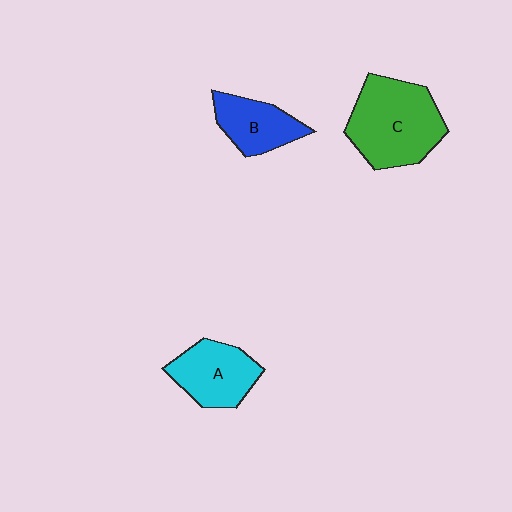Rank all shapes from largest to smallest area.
From largest to smallest: C (green), A (cyan), B (blue).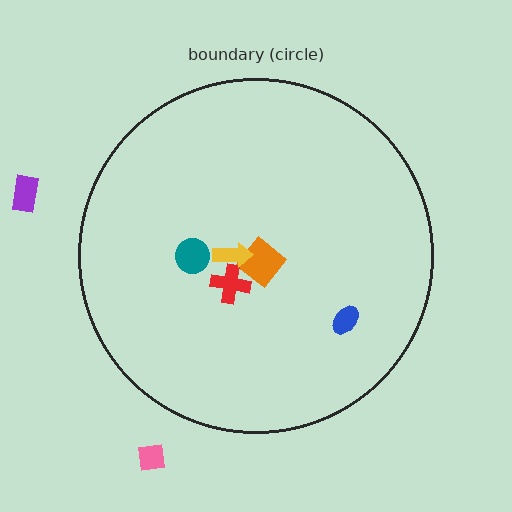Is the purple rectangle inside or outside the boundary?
Outside.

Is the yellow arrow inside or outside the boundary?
Inside.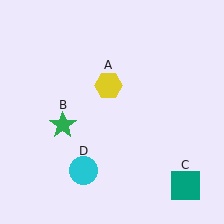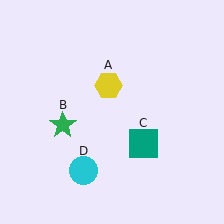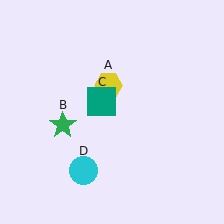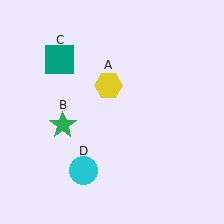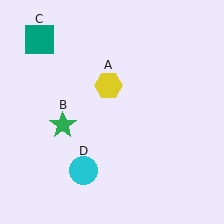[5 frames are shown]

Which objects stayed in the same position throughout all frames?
Yellow hexagon (object A) and green star (object B) and cyan circle (object D) remained stationary.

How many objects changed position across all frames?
1 object changed position: teal square (object C).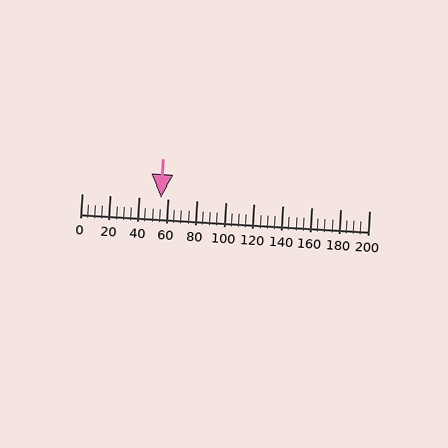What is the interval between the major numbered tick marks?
The major tick marks are spaced 20 units apart.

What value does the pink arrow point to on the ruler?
The pink arrow points to approximately 55.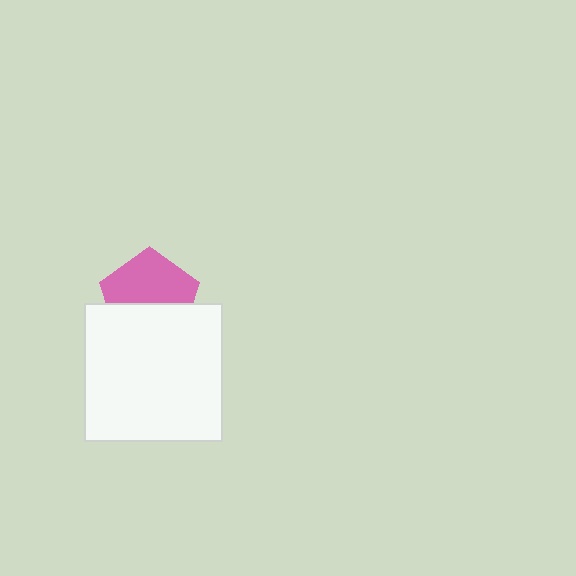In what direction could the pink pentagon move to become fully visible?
The pink pentagon could move up. That would shift it out from behind the white square entirely.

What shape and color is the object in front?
The object in front is a white square.